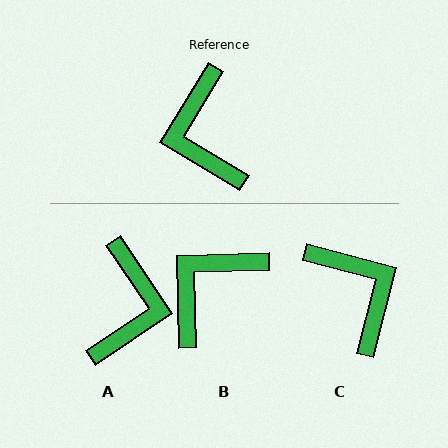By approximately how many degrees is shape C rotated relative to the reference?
Approximately 164 degrees clockwise.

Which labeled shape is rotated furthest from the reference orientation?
C, about 164 degrees away.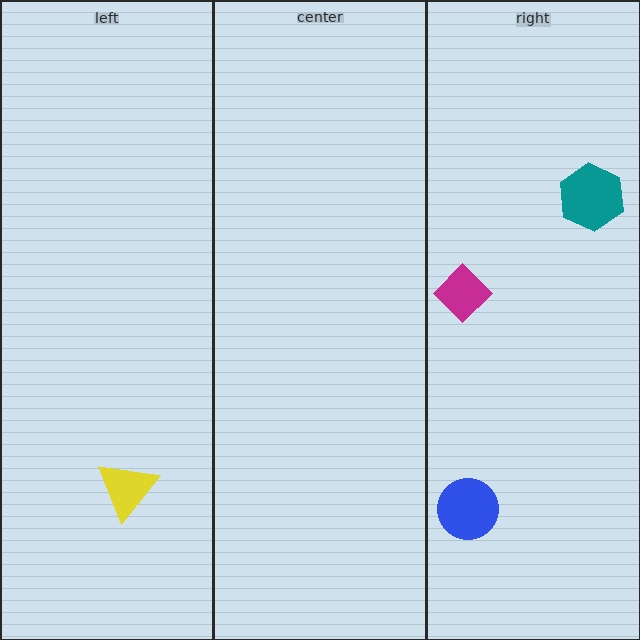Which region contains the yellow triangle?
The left region.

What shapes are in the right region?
The magenta diamond, the teal hexagon, the blue circle.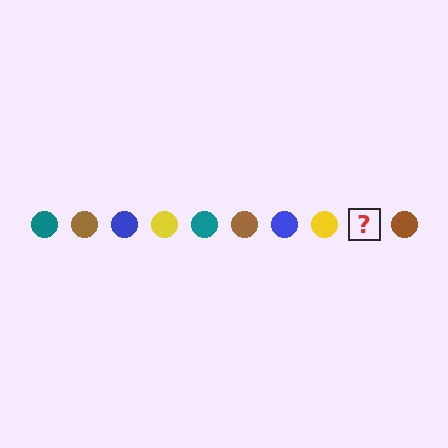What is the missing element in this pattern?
The missing element is a teal circle.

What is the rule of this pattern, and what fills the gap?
The rule is that the pattern cycles through teal, brown, blue, yellow circles. The gap should be filled with a teal circle.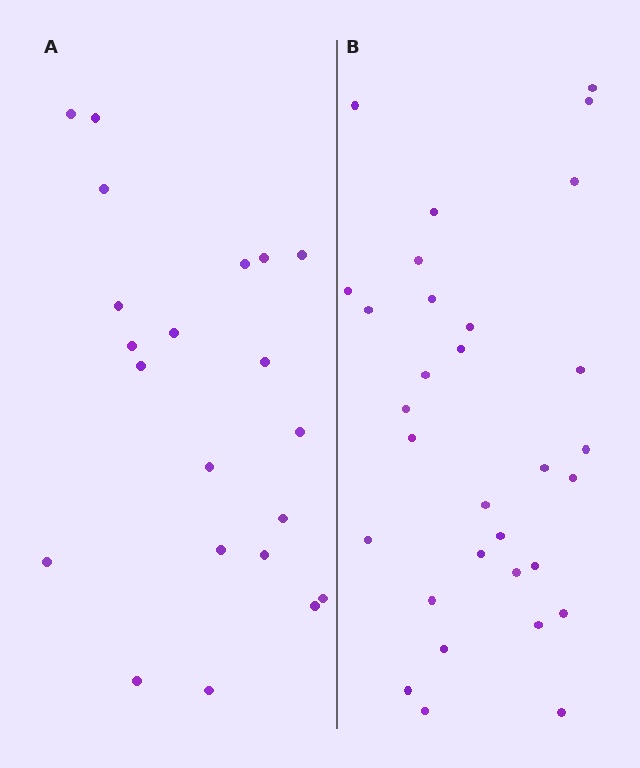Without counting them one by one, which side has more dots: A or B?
Region B (the right region) has more dots.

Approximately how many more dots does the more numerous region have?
Region B has roughly 10 or so more dots than region A.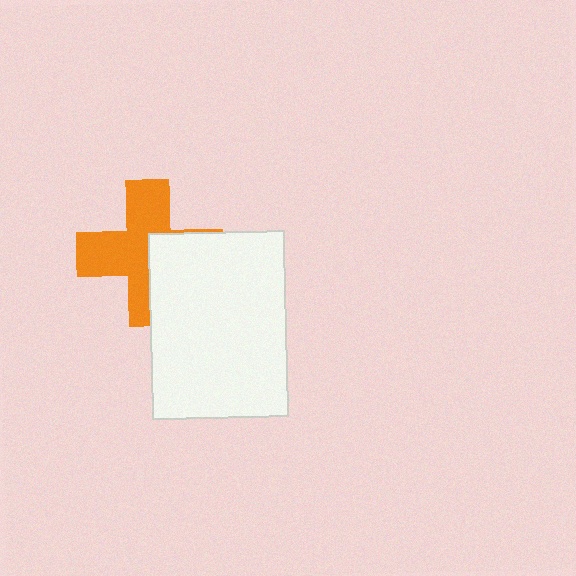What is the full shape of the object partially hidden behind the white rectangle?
The partially hidden object is an orange cross.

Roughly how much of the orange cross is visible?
About half of it is visible (roughly 61%).